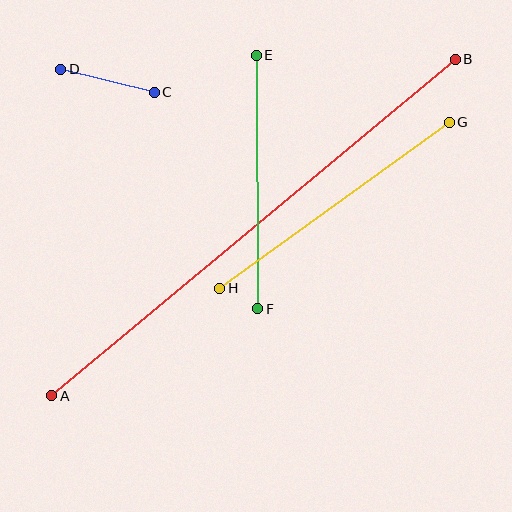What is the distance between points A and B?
The distance is approximately 526 pixels.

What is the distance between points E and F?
The distance is approximately 253 pixels.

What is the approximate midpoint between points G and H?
The midpoint is at approximately (335, 205) pixels.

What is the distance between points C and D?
The distance is approximately 96 pixels.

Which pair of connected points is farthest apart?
Points A and B are farthest apart.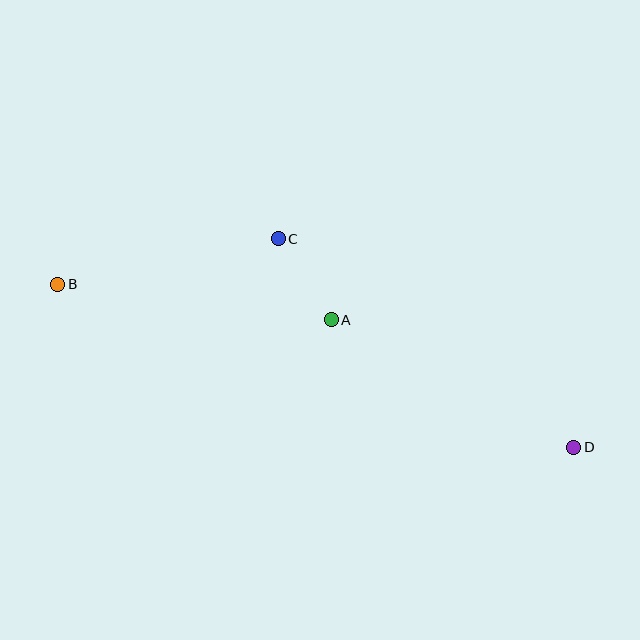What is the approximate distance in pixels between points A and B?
The distance between A and B is approximately 276 pixels.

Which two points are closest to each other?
Points A and C are closest to each other.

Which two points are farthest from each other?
Points B and D are farthest from each other.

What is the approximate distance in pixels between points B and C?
The distance between B and C is approximately 225 pixels.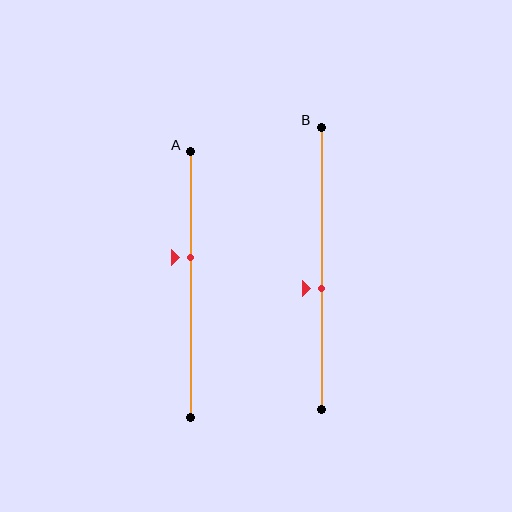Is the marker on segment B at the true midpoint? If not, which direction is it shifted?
No, the marker on segment B is shifted downward by about 7% of the segment length.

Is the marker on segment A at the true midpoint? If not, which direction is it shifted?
No, the marker on segment A is shifted upward by about 10% of the segment length.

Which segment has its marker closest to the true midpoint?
Segment B has its marker closest to the true midpoint.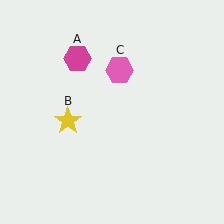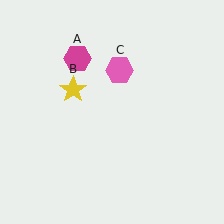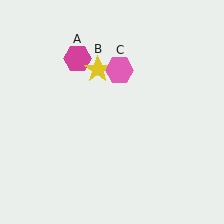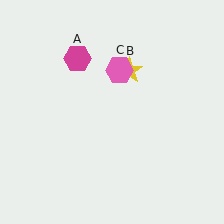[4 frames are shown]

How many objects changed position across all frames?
1 object changed position: yellow star (object B).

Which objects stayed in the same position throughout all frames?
Magenta hexagon (object A) and pink hexagon (object C) remained stationary.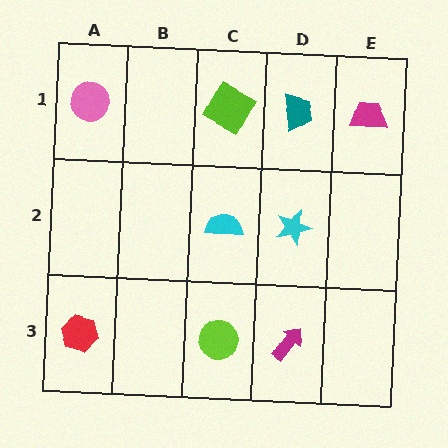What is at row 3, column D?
A magenta arrow.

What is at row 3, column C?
A lime circle.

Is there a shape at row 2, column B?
No, that cell is empty.